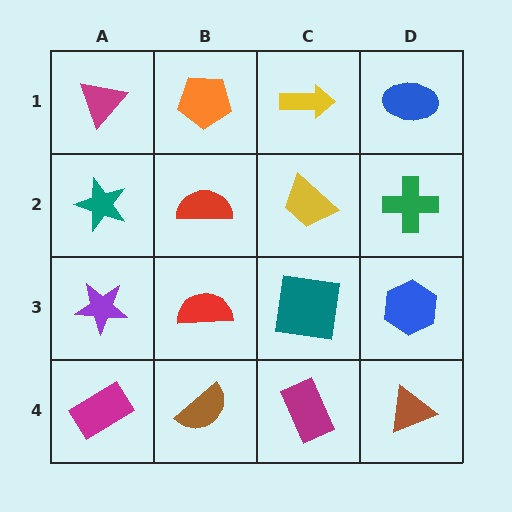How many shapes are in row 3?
4 shapes.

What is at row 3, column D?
A blue hexagon.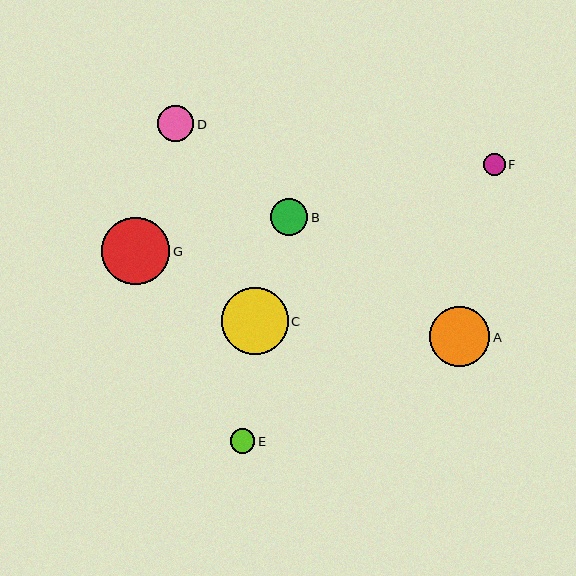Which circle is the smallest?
Circle F is the smallest with a size of approximately 22 pixels.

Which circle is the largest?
Circle G is the largest with a size of approximately 68 pixels.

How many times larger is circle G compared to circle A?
Circle G is approximately 1.1 times the size of circle A.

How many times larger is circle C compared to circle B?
Circle C is approximately 1.8 times the size of circle B.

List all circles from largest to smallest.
From largest to smallest: G, C, A, B, D, E, F.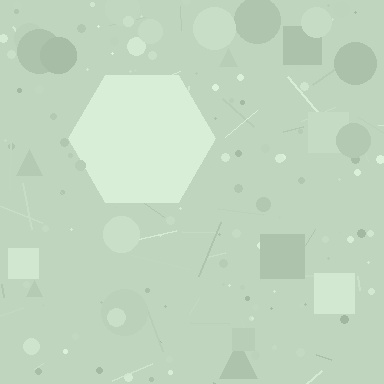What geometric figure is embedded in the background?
A hexagon is embedded in the background.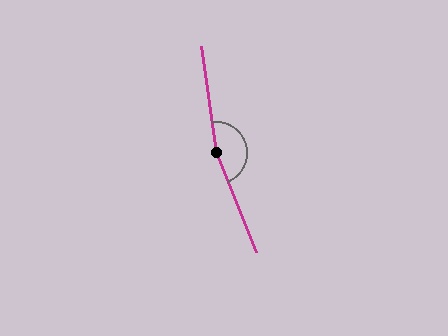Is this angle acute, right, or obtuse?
It is obtuse.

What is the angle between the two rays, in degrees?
Approximately 167 degrees.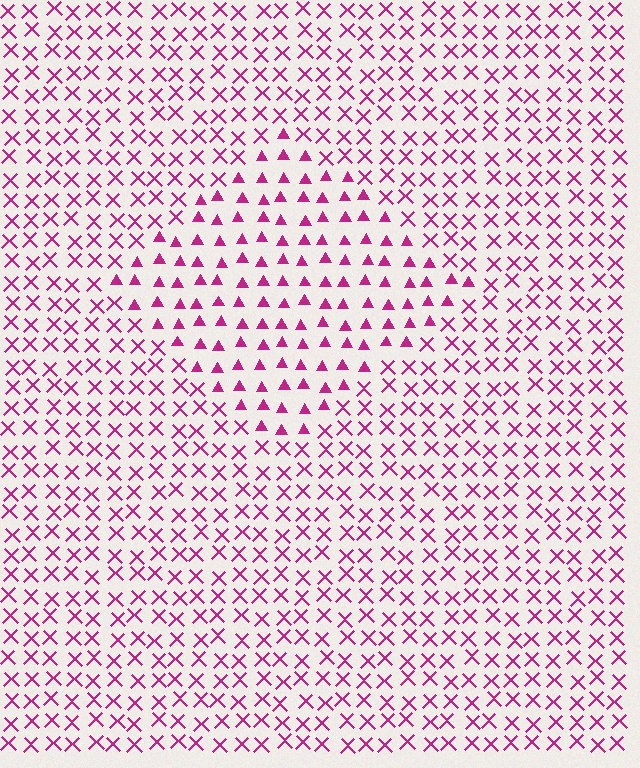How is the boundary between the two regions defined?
The boundary is defined by a change in element shape: triangles inside vs. X marks outside. All elements share the same color and spacing.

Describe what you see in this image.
The image is filled with small magenta elements arranged in a uniform grid. A diamond-shaped region contains triangles, while the surrounding area contains X marks. The boundary is defined purely by the change in element shape.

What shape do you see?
I see a diamond.